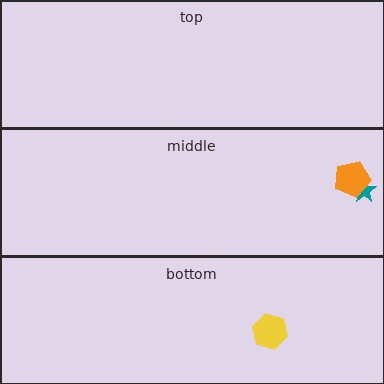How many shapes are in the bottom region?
1.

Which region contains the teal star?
The middle region.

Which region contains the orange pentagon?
The middle region.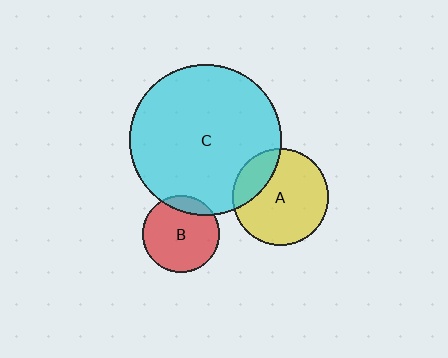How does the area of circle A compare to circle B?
Approximately 1.6 times.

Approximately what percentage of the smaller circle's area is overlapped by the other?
Approximately 15%.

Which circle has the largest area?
Circle C (cyan).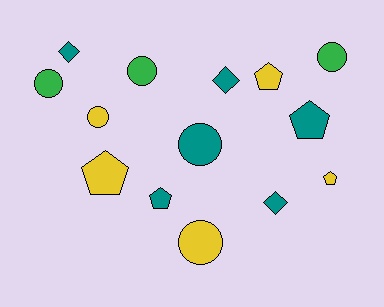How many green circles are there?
There are 3 green circles.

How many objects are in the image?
There are 14 objects.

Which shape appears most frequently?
Circle, with 6 objects.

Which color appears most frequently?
Teal, with 6 objects.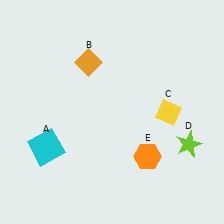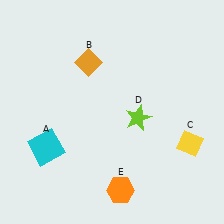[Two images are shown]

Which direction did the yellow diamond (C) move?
The yellow diamond (C) moved down.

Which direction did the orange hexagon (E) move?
The orange hexagon (E) moved down.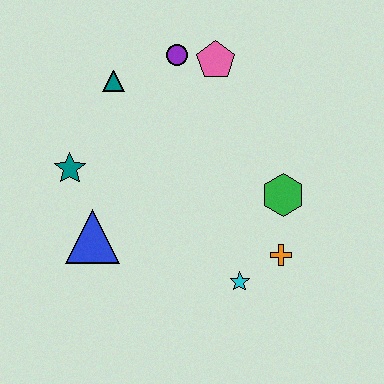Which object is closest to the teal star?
The blue triangle is closest to the teal star.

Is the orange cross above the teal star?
No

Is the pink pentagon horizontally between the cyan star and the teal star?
Yes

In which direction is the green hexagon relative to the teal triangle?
The green hexagon is to the right of the teal triangle.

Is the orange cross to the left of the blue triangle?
No